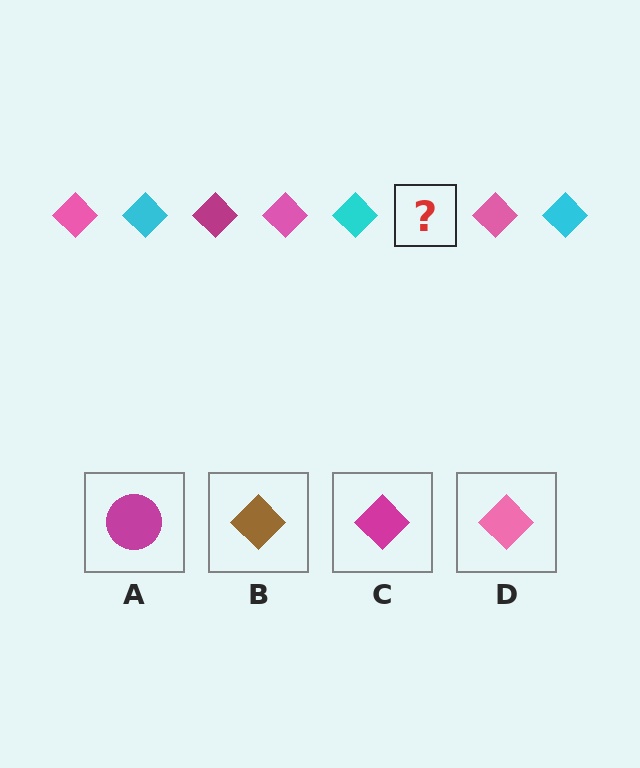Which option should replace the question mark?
Option C.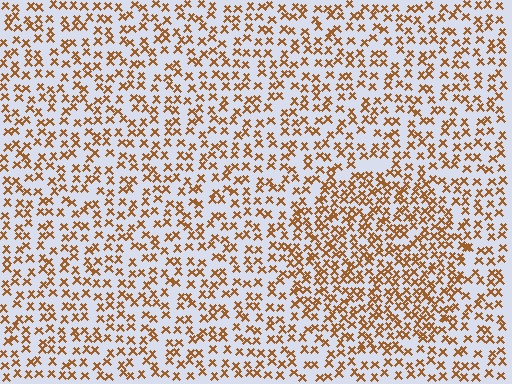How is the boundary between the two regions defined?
The boundary is defined by a change in element density (approximately 1.7x ratio). All elements are the same color, size, and shape.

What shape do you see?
I see a circle.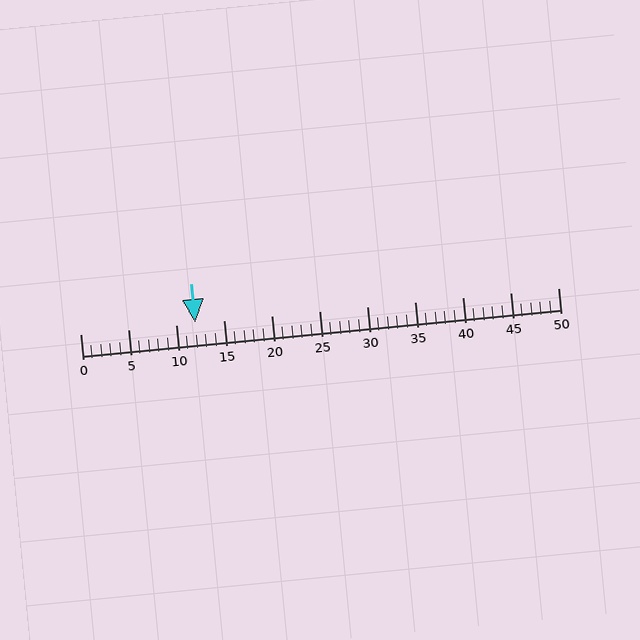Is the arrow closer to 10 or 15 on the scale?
The arrow is closer to 10.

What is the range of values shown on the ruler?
The ruler shows values from 0 to 50.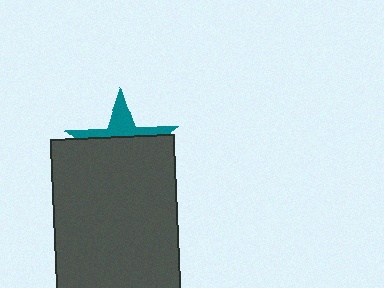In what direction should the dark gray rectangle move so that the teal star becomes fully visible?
The dark gray rectangle should move down. That is the shortest direction to clear the overlap and leave the teal star fully visible.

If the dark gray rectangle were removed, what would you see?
You would see the complete teal star.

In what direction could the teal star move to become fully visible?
The teal star could move up. That would shift it out from behind the dark gray rectangle entirely.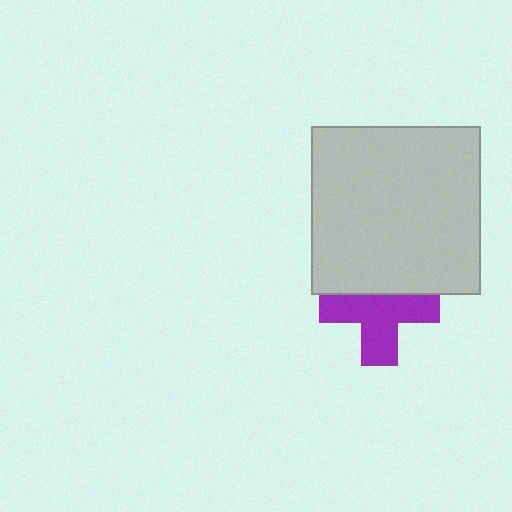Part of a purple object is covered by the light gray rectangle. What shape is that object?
It is a cross.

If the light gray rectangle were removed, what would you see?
You would see the complete purple cross.